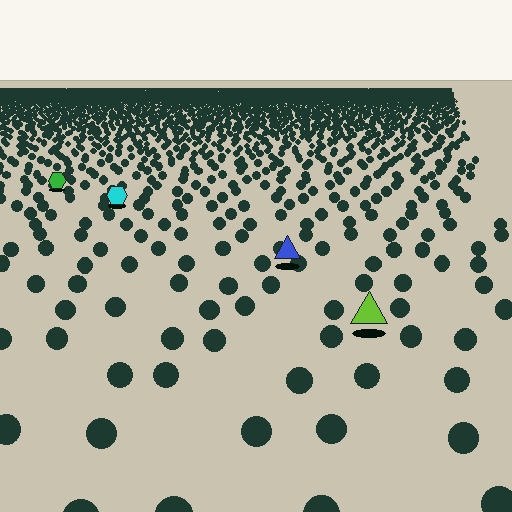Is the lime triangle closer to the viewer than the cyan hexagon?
Yes. The lime triangle is closer — you can tell from the texture gradient: the ground texture is coarser near it.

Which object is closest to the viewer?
The lime triangle is closest. The texture marks near it are larger and more spread out.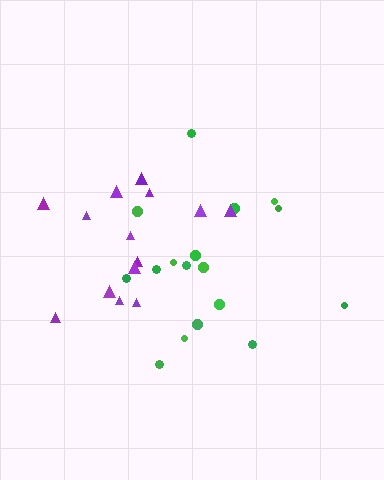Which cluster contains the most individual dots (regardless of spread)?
Green (17).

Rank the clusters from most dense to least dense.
purple, green.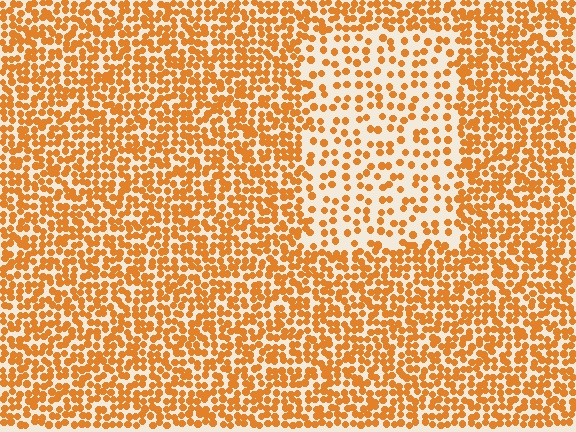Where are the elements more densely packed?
The elements are more densely packed outside the rectangle boundary.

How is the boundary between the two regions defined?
The boundary is defined by a change in element density (approximately 2.1x ratio). All elements are the same color, size, and shape.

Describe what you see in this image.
The image contains small orange elements arranged at two different densities. A rectangle-shaped region is visible where the elements are less densely packed than the surrounding area.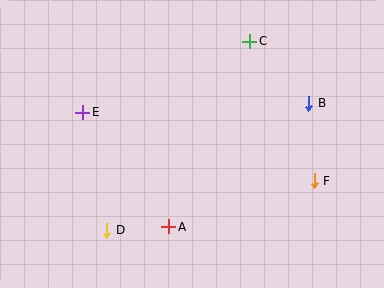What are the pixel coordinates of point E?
Point E is at (83, 112).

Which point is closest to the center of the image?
Point A at (169, 227) is closest to the center.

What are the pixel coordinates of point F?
Point F is at (314, 181).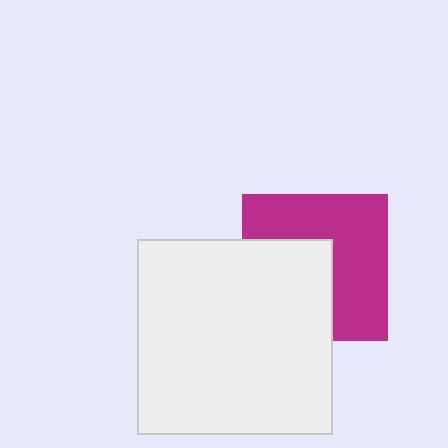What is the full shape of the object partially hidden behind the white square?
The partially hidden object is a magenta square.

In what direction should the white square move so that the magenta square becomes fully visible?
The white square should move toward the lower-left. That is the shortest direction to clear the overlap and leave the magenta square fully visible.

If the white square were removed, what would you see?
You would see the complete magenta square.